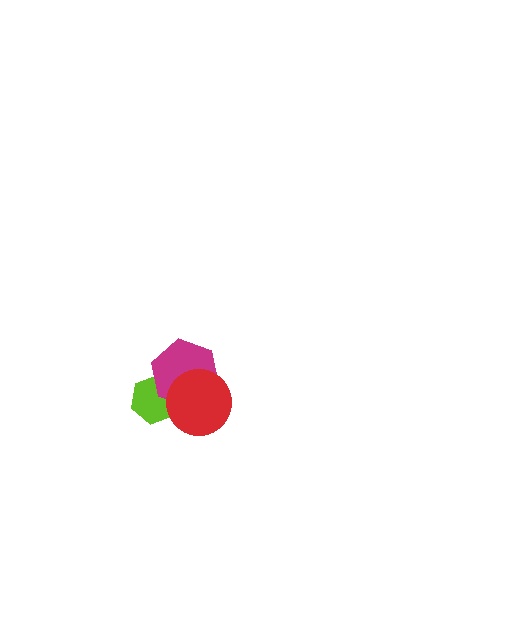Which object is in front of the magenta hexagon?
The red circle is in front of the magenta hexagon.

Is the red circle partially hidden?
No, no other shape covers it.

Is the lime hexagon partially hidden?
Yes, it is partially covered by another shape.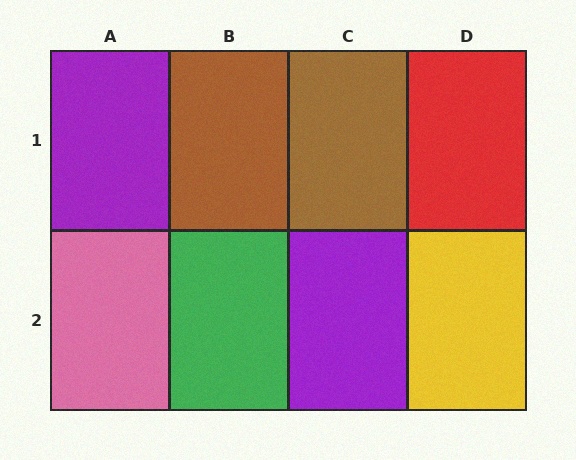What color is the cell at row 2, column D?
Yellow.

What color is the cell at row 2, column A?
Pink.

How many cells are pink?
1 cell is pink.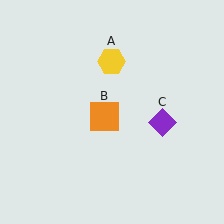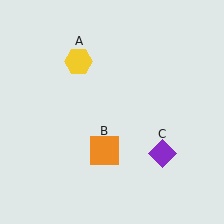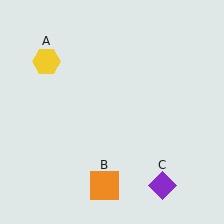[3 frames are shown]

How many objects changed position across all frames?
3 objects changed position: yellow hexagon (object A), orange square (object B), purple diamond (object C).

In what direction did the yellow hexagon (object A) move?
The yellow hexagon (object A) moved left.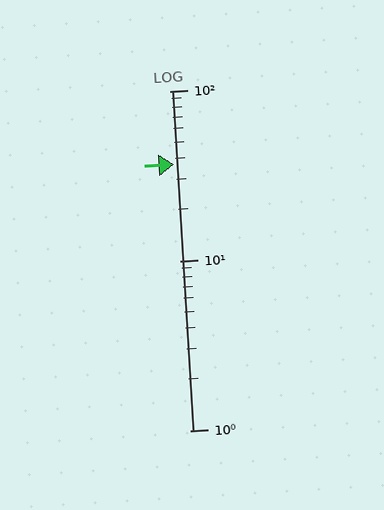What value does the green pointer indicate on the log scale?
The pointer indicates approximately 37.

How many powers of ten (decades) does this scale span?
The scale spans 2 decades, from 1 to 100.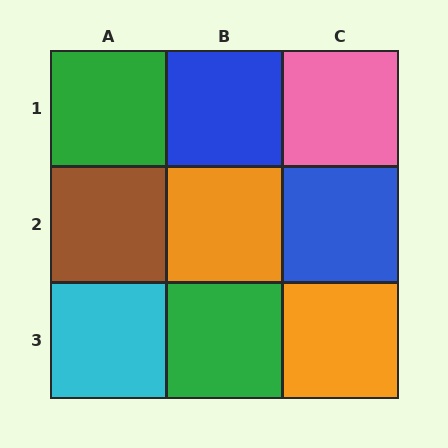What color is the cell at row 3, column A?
Cyan.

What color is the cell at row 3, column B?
Green.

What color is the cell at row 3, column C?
Orange.